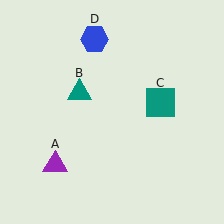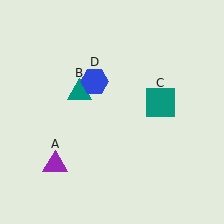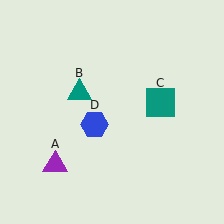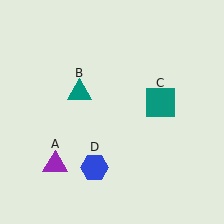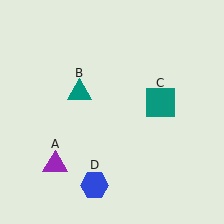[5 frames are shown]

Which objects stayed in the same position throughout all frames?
Purple triangle (object A) and teal triangle (object B) and teal square (object C) remained stationary.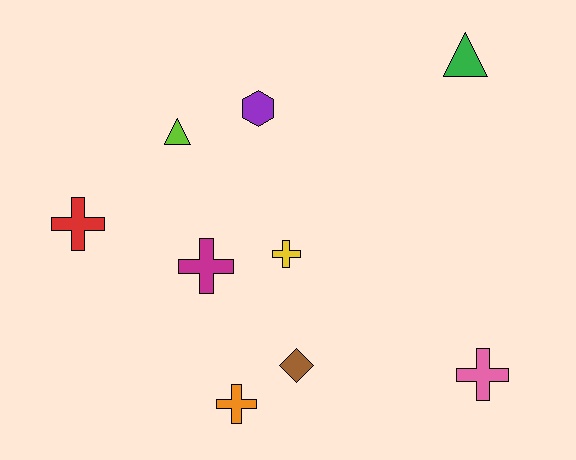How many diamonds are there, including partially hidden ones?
There is 1 diamond.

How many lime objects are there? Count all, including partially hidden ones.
There is 1 lime object.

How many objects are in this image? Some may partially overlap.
There are 9 objects.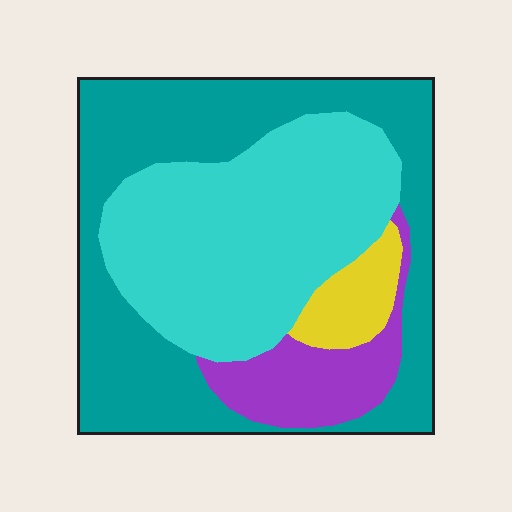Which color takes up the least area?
Yellow, at roughly 5%.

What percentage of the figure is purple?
Purple covers roughly 10% of the figure.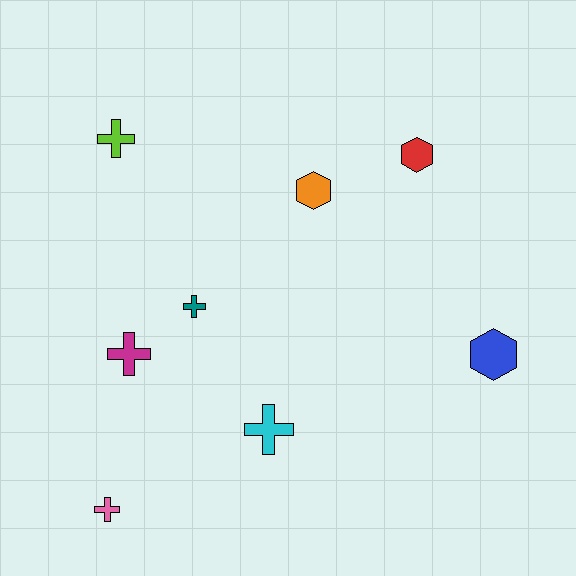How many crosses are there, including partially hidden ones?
There are 5 crosses.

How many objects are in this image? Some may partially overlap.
There are 8 objects.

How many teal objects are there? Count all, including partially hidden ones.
There is 1 teal object.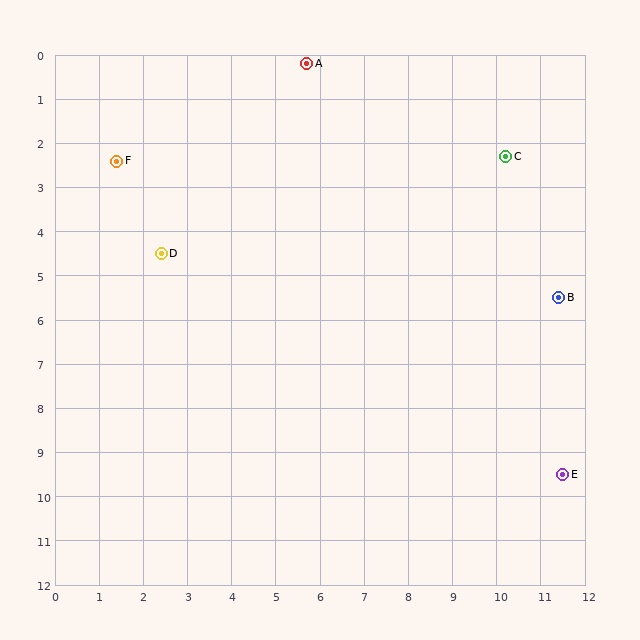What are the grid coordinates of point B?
Point B is at approximately (11.4, 5.5).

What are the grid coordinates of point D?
Point D is at approximately (2.4, 4.5).